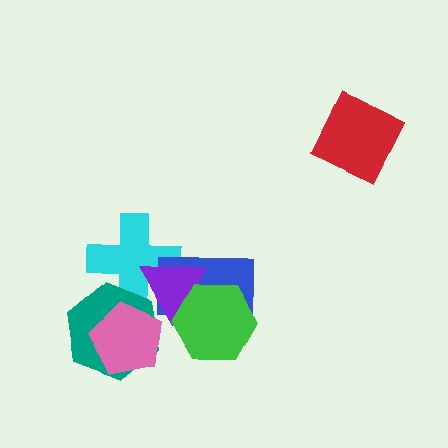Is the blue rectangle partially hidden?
Yes, it is partially covered by another shape.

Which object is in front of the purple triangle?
The green hexagon is in front of the purple triangle.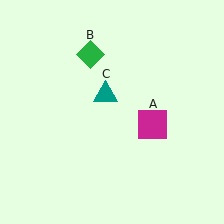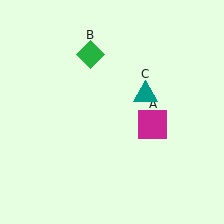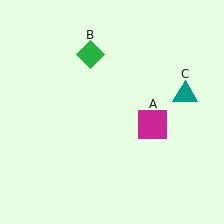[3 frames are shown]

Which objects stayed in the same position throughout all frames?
Magenta square (object A) and green diamond (object B) remained stationary.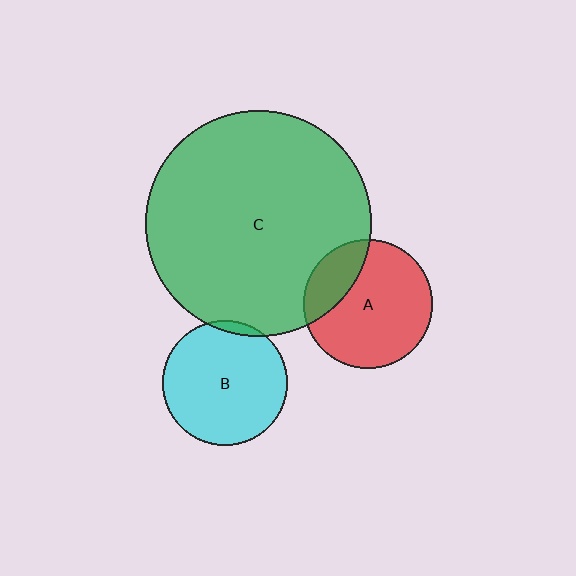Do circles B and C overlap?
Yes.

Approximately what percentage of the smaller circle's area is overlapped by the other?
Approximately 5%.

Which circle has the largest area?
Circle C (green).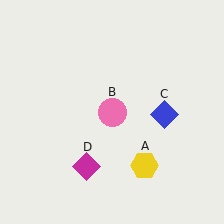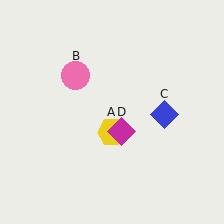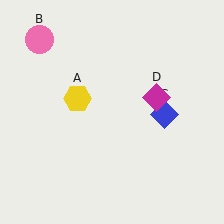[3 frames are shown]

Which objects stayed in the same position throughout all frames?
Blue diamond (object C) remained stationary.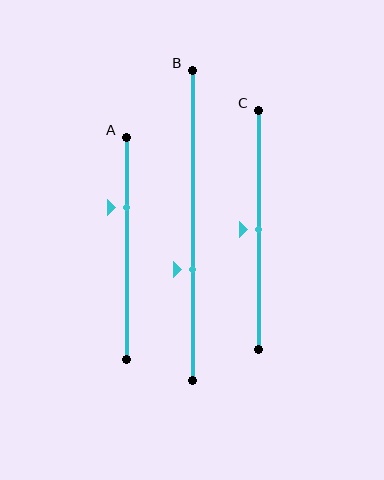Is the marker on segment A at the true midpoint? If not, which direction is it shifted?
No, the marker on segment A is shifted upward by about 18% of the segment length.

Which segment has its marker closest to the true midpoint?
Segment C has its marker closest to the true midpoint.